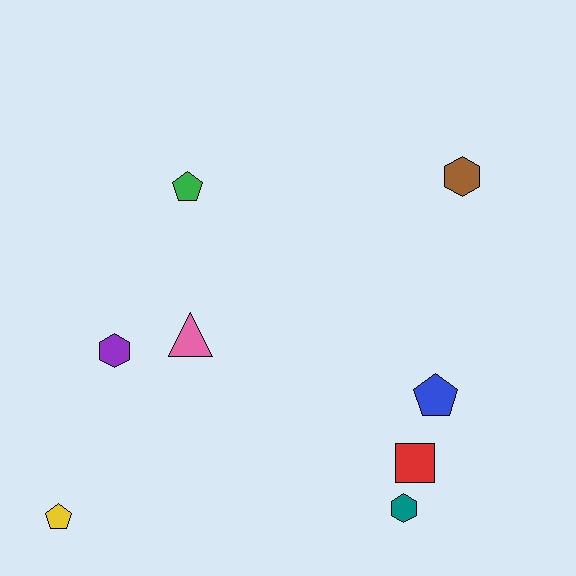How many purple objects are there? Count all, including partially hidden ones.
There is 1 purple object.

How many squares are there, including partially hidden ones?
There is 1 square.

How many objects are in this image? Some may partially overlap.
There are 8 objects.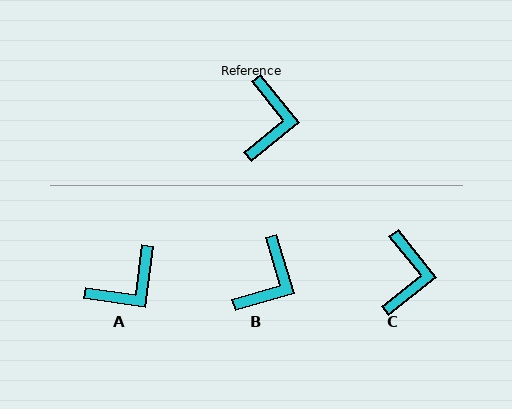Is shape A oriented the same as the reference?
No, it is off by about 46 degrees.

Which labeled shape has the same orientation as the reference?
C.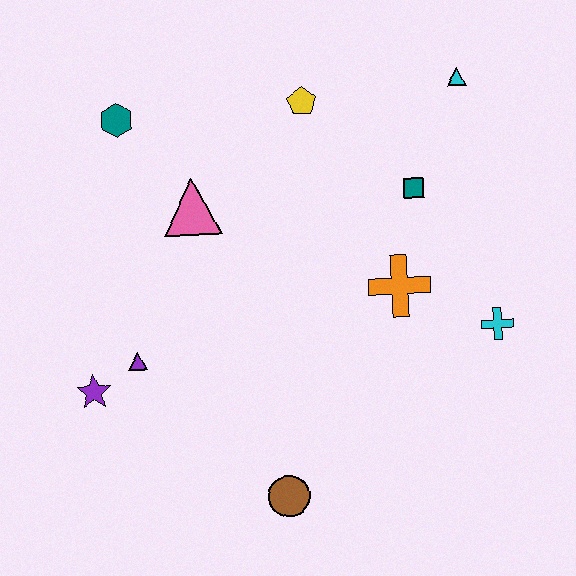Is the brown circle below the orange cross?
Yes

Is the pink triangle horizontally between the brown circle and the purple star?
Yes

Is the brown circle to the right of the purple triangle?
Yes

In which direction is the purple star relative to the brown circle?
The purple star is to the left of the brown circle.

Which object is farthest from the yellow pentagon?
The brown circle is farthest from the yellow pentagon.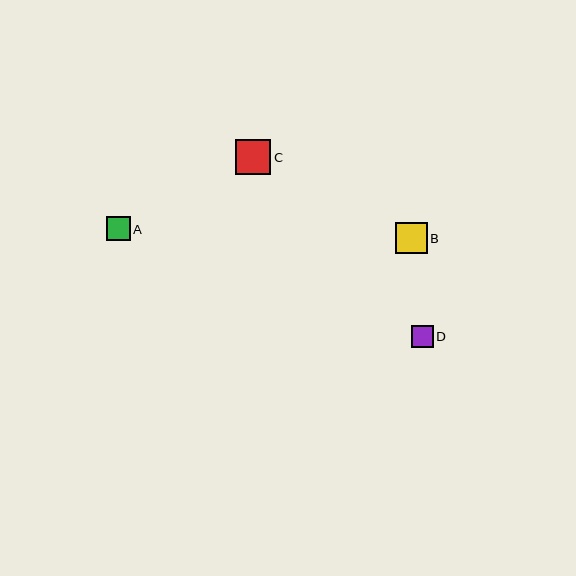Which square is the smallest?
Square D is the smallest with a size of approximately 22 pixels.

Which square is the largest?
Square C is the largest with a size of approximately 35 pixels.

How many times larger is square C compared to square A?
Square C is approximately 1.5 times the size of square A.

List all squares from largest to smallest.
From largest to smallest: C, B, A, D.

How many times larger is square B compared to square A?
Square B is approximately 1.3 times the size of square A.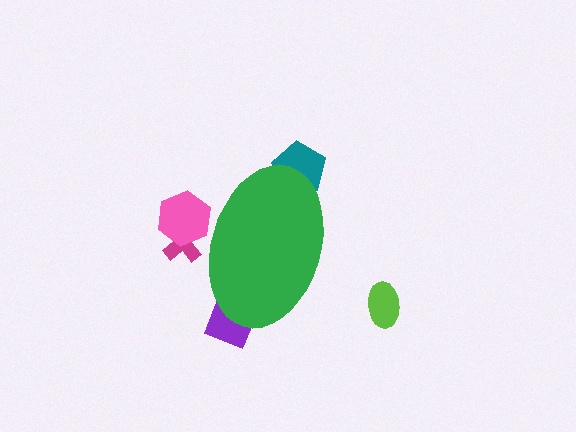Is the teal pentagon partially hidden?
Yes, the teal pentagon is partially hidden behind the green ellipse.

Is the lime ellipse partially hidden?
No, the lime ellipse is fully visible.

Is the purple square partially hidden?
Yes, the purple square is partially hidden behind the green ellipse.